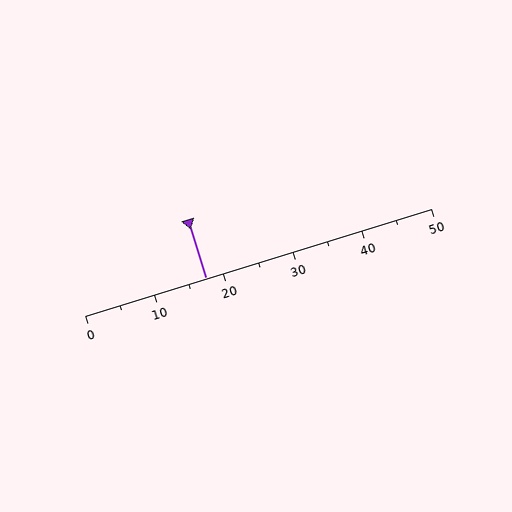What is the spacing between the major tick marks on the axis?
The major ticks are spaced 10 apart.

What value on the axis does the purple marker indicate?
The marker indicates approximately 17.5.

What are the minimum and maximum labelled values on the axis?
The axis runs from 0 to 50.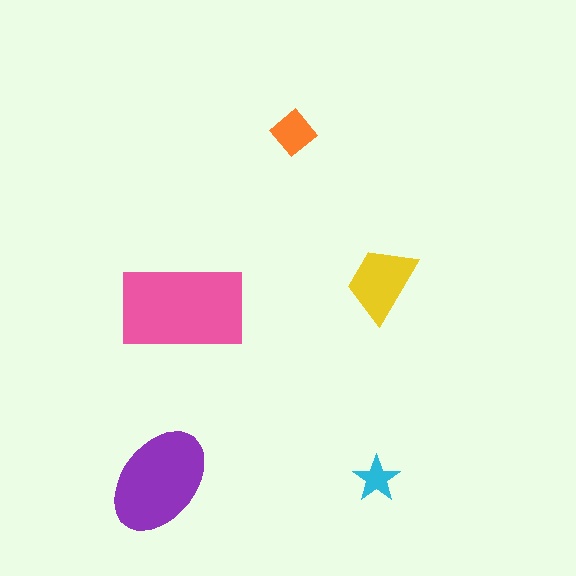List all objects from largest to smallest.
The pink rectangle, the purple ellipse, the yellow trapezoid, the orange diamond, the cyan star.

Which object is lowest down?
The purple ellipse is bottommost.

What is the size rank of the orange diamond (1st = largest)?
4th.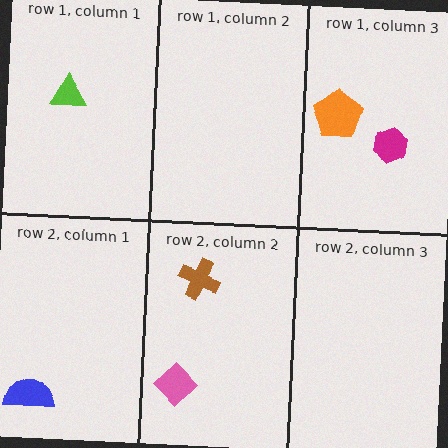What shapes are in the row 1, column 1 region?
The lime triangle.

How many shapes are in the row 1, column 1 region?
1.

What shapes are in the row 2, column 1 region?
The blue semicircle.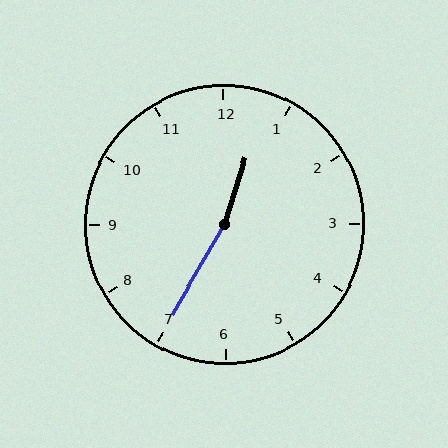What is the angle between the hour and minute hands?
Approximately 168 degrees.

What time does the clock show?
12:35.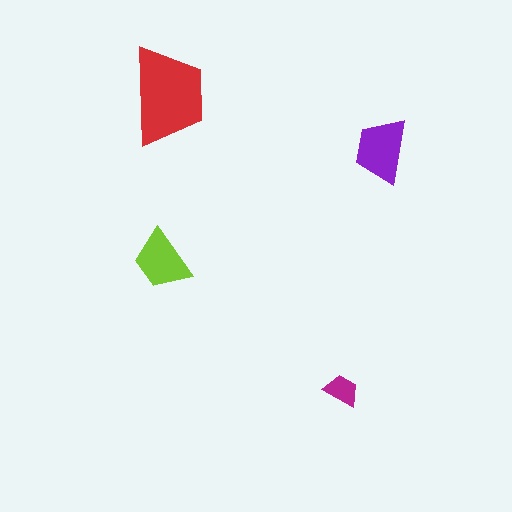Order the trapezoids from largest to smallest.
the red one, the purple one, the lime one, the magenta one.